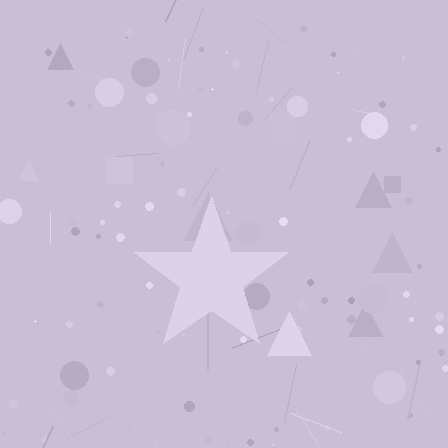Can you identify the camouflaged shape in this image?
The camouflaged shape is a star.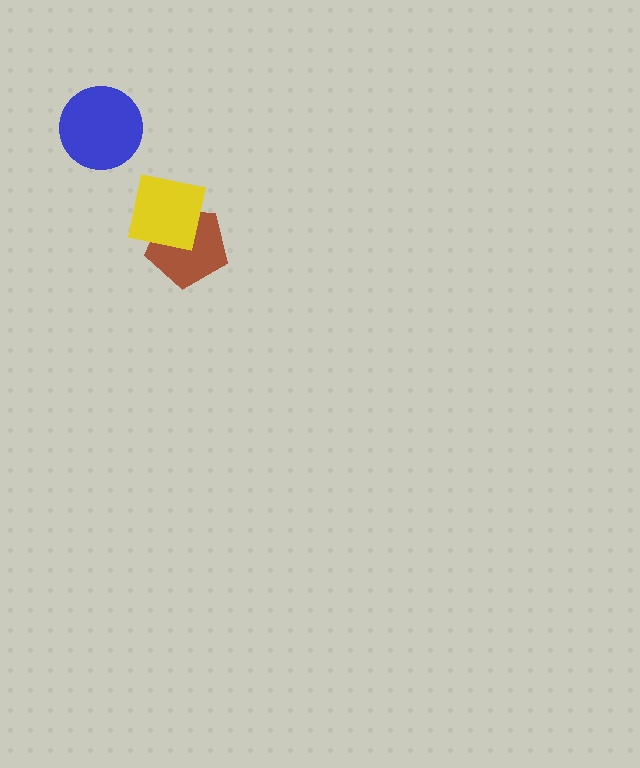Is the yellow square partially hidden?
No, no other shape covers it.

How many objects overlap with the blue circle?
0 objects overlap with the blue circle.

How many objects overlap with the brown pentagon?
1 object overlaps with the brown pentagon.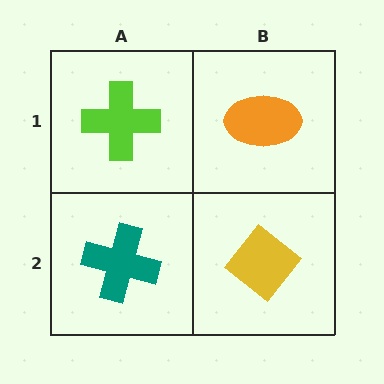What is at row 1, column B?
An orange ellipse.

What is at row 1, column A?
A lime cross.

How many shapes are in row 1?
2 shapes.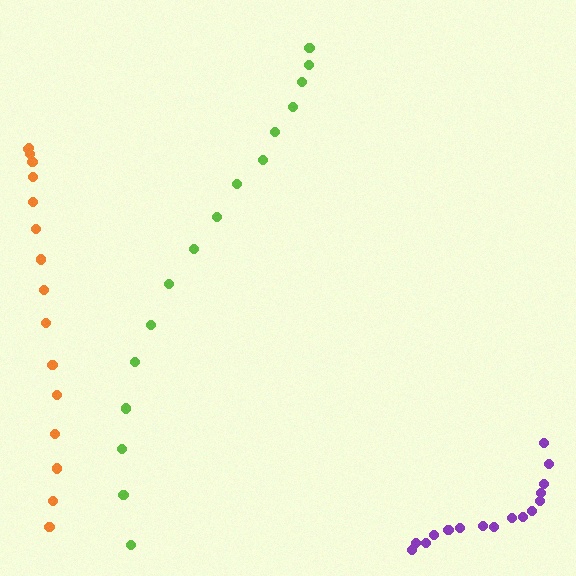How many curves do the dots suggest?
There are 3 distinct paths.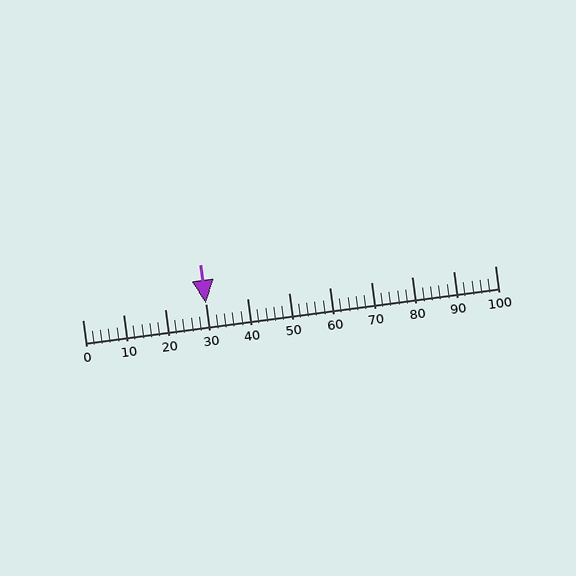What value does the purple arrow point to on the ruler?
The purple arrow points to approximately 30.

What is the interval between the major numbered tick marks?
The major tick marks are spaced 10 units apart.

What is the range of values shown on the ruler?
The ruler shows values from 0 to 100.